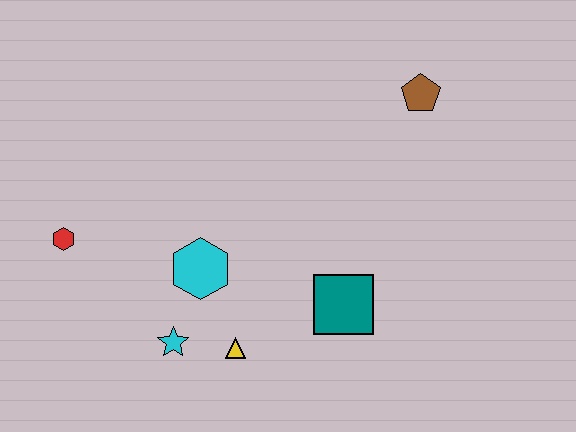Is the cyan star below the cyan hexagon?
Yes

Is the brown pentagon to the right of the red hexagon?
Yes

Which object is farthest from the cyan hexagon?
The brown pentagon is farthest from the cyan hexagon.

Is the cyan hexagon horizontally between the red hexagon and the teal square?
Yes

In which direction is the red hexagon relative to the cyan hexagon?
The red hexagon is to the left of the cyan hexagon.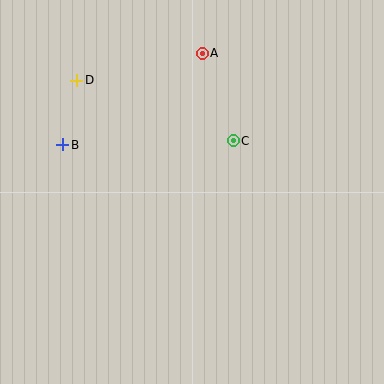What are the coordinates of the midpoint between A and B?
The midpoint between A and B is at (133, 99).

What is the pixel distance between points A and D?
The distance between A and D is 128 pixels.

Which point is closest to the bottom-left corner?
Point B is closest to the bottom-left corner.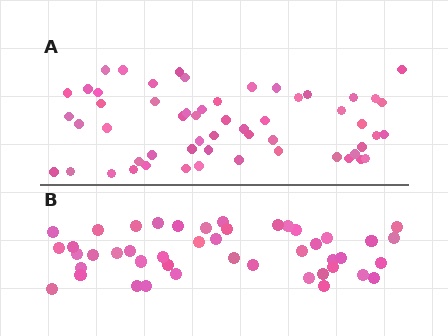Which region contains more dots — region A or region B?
Region A (the top region) has more dots.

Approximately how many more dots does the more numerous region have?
Region A has roughly 12 or so more dots than region B.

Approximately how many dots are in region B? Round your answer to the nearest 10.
About 40 dots. (The exact count is 45, which rounds to 40.)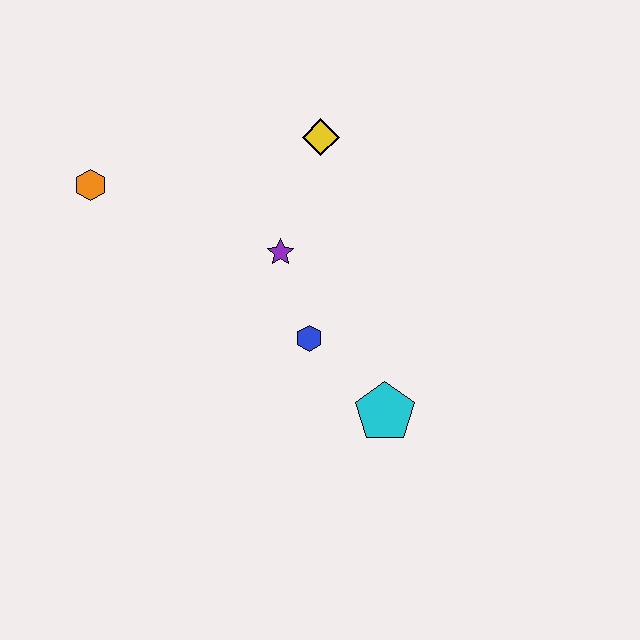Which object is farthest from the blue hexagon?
The orange hexagon is farthest from the blue hexagon.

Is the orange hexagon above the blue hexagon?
Yes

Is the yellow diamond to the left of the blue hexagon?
No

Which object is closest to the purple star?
The blue hexagon is closest to the purple star.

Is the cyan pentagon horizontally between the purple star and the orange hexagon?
No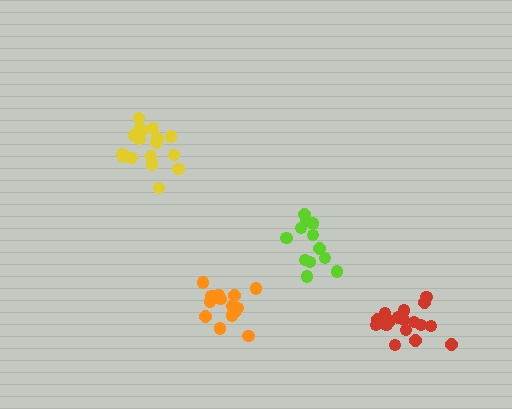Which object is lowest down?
The red cluster is bottommost.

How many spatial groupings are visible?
There are 4 spatial groupings.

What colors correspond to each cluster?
The clusters are colored: lime, yellow, orange, red.